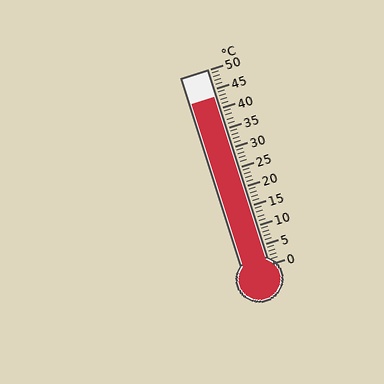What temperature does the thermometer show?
The thermometer shows approximately 43°C.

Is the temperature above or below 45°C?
The temperature is below 45°C.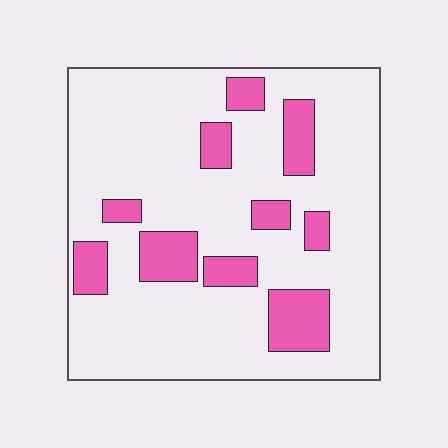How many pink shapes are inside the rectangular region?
10.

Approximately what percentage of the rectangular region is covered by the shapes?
Approximately 20%.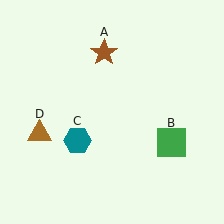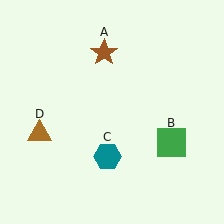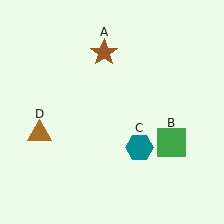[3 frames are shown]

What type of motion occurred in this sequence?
The teal hexagon (object C) rotated counterclockwise around the center of the scene.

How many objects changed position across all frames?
1 object changed position: teal hexagon (object C).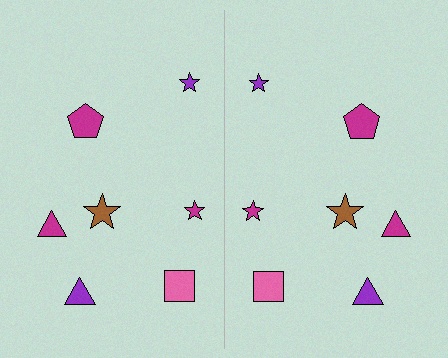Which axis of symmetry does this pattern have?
The pattern has a vertical axis of symmetry running through the center of the image.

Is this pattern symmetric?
Yes, this pattern has bilateral (reflection) symmetry.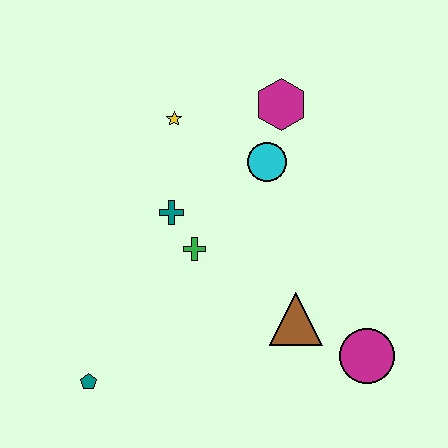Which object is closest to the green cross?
The teal cross is closest to the green cross.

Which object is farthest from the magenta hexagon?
The teal pentagon is farthest from the magenta hexagon.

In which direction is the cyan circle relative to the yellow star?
The cyan circle is to the right of the yellow star.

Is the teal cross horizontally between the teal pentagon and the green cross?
Yes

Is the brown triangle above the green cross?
No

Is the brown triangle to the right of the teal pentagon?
Yes